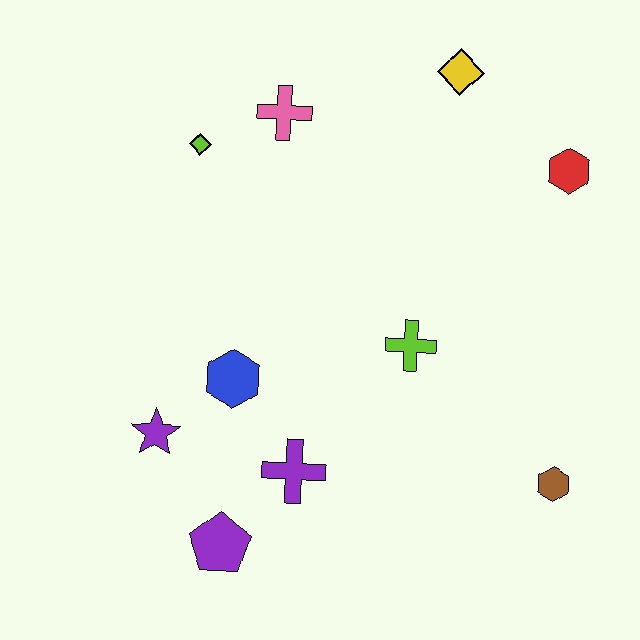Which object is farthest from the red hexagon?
The purple pentagon is farthest from the red hexagon.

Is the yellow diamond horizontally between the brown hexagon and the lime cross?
Yes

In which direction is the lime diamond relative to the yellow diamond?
The lime diamond is to the left of the yellow diamond.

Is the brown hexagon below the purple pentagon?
No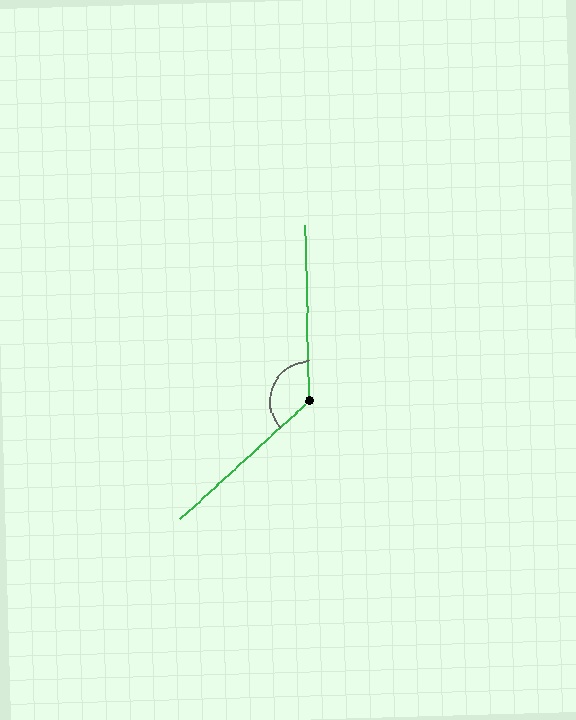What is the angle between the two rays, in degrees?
Approximately 131 degrees.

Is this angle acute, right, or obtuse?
It is obtuse.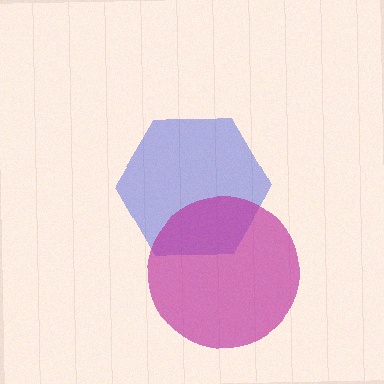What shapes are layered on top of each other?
The layered shapes are: a blue hexagon, a magenta circle.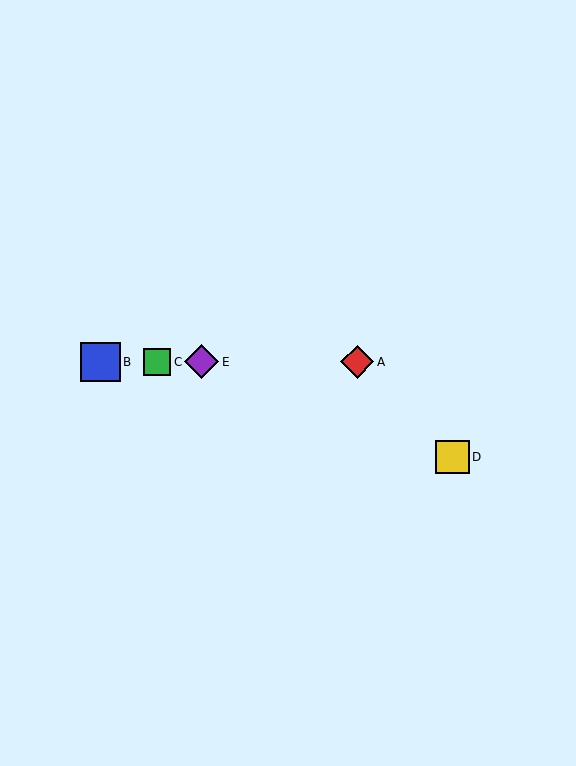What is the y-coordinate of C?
Object C is at y≈362.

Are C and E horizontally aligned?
Yes, both are at y≈362.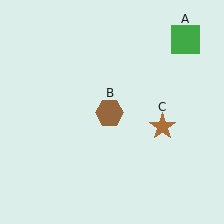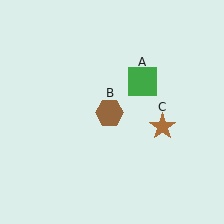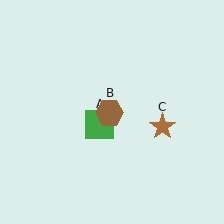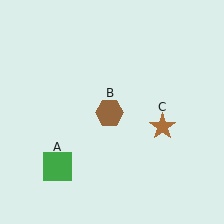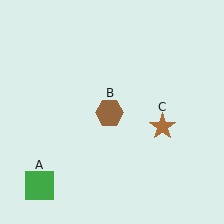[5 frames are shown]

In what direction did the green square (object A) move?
The green square (object A) moved down and to the left.